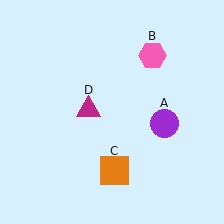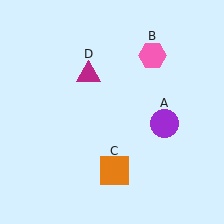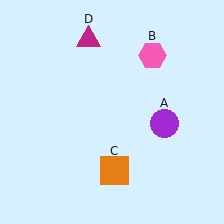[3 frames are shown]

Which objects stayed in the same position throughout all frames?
Purple circle (object A) and pink hexagon (object B) and orange square (object C) remained stationary.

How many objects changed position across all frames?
1 object changed position: magenta triangle (object D).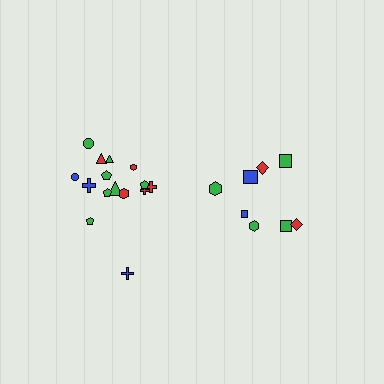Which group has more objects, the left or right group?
The left group.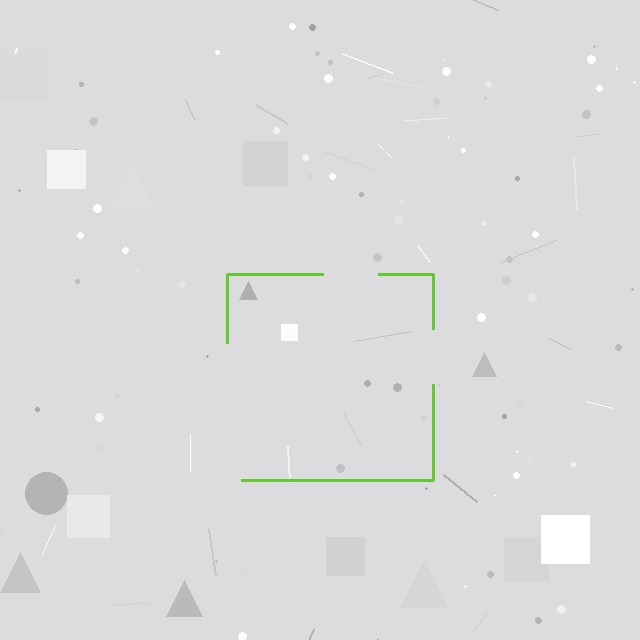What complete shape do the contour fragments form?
The contour fragments form a square.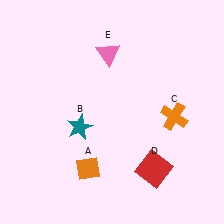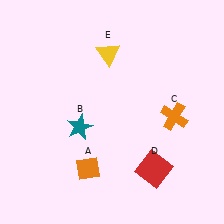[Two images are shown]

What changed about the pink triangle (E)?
In Image 1, E is pink. In Image 2, it changed to yellow.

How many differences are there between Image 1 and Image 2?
There is 1 difference between the two images.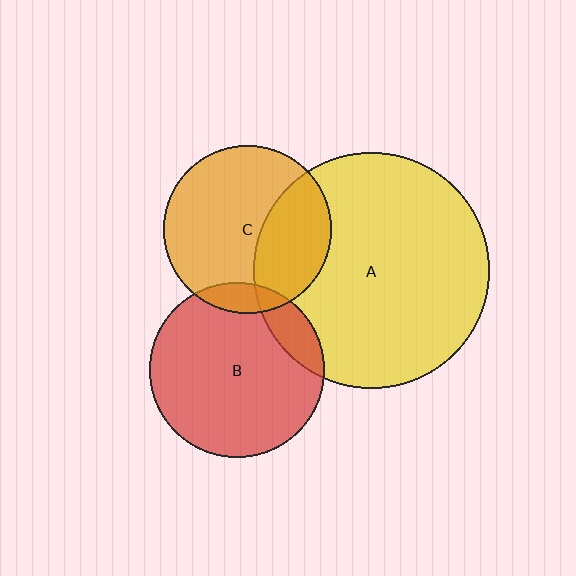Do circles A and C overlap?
Yes.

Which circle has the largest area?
Circle A (yellow).